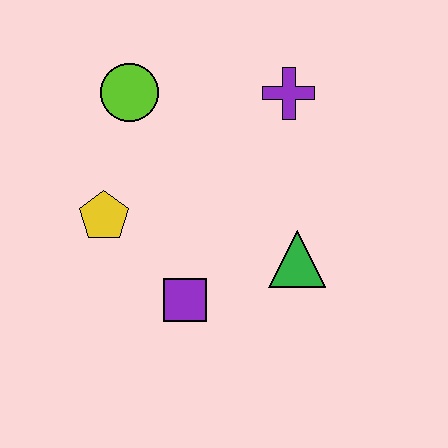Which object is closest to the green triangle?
The purple square is closest to the green triangle.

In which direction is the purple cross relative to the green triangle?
The purple cross is above the green triangle.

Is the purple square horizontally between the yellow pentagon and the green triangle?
Yes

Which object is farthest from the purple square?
The purple cross is farthest from the purple square.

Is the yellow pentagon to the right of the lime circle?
No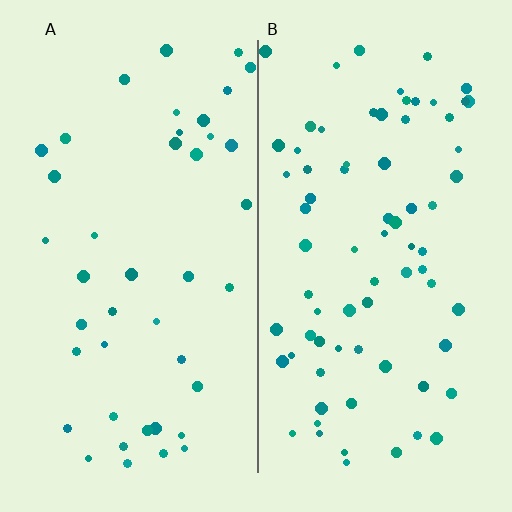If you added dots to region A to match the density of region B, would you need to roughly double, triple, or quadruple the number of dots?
Approximately double.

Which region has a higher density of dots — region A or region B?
B (the right).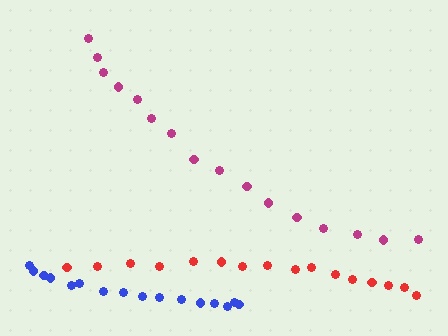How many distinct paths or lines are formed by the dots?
There are 3 distinct paths.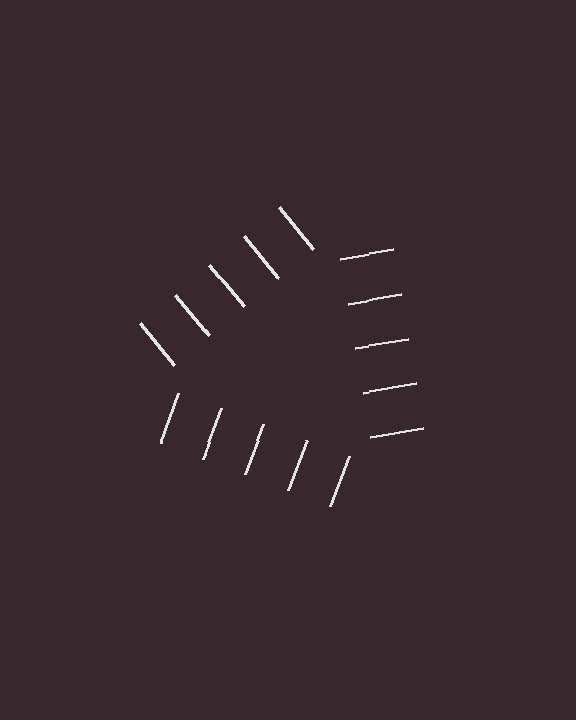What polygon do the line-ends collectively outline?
An illusory triangle — the line segments terminate on its edges but no continuous stroke is drawn.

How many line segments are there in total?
15 — 5 along each of the 3 edges.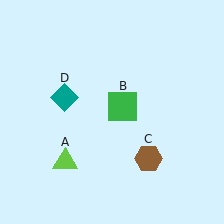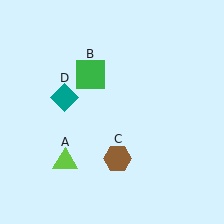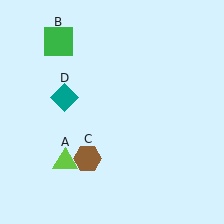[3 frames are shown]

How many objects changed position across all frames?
2 objects changed position: green square (object B), brown hexagon (object C).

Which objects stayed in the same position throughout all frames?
Lime triangle (object A) and teal diamond (object D) remained stationary.